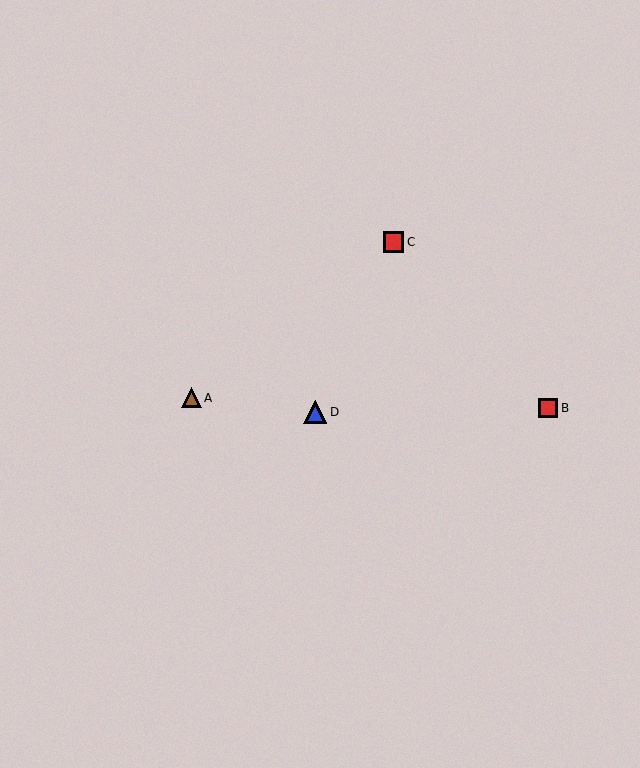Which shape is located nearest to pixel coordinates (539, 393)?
The red square (labeled B) at (548, 408) is nearest to that location.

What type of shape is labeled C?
Shape C is a red square.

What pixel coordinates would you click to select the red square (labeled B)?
Click at (548, 408) to select the red square B.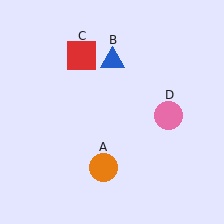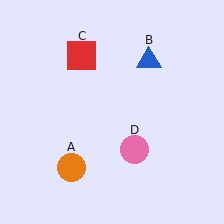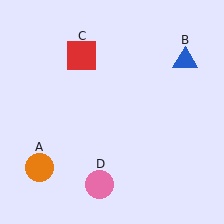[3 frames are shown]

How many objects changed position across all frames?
3 objects changed position: orange circle (object A), blue triangle (object B), pink circle (object D).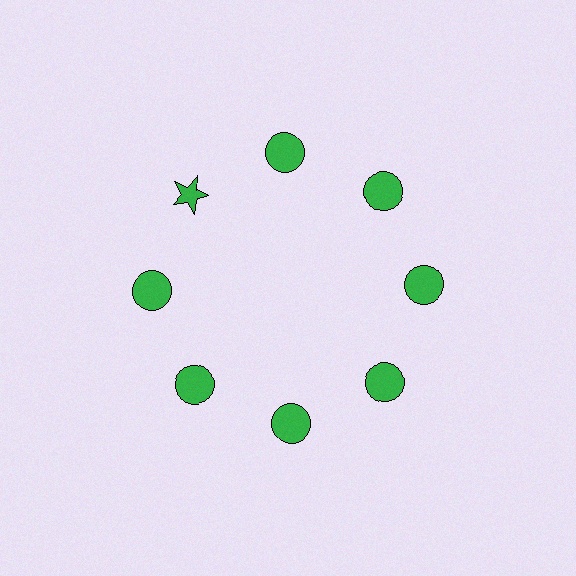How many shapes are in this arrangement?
There are 8 shapes arranged in a ring pattern.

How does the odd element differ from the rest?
It has a different shape: star instead of circle.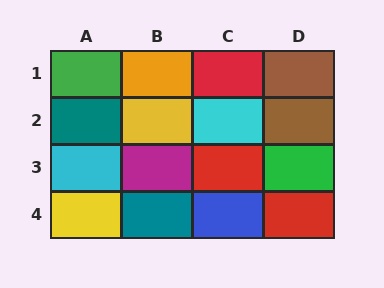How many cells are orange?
1 cell is orange.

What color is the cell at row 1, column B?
Orange.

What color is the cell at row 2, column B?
Yellow.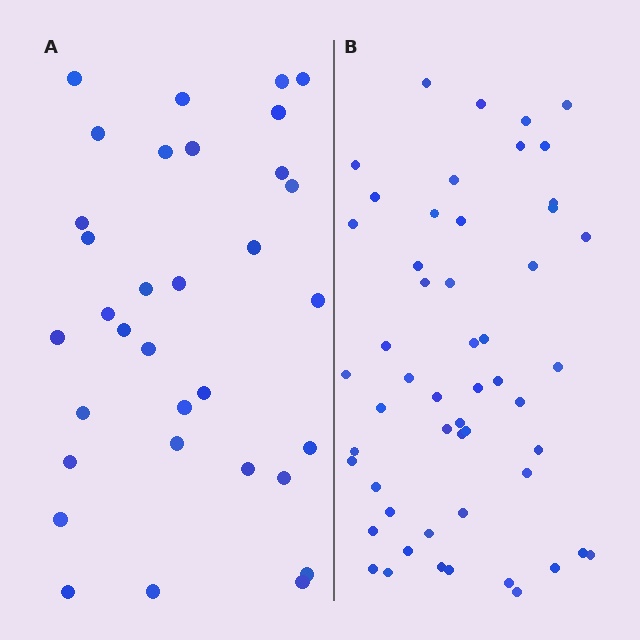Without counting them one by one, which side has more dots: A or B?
Region B (the right region) has more dots.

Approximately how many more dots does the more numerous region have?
Region B has approximately 20 more dots than region A.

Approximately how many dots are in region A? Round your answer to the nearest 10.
About 30 dots. (The exact count is 33, which rounds to 30.)